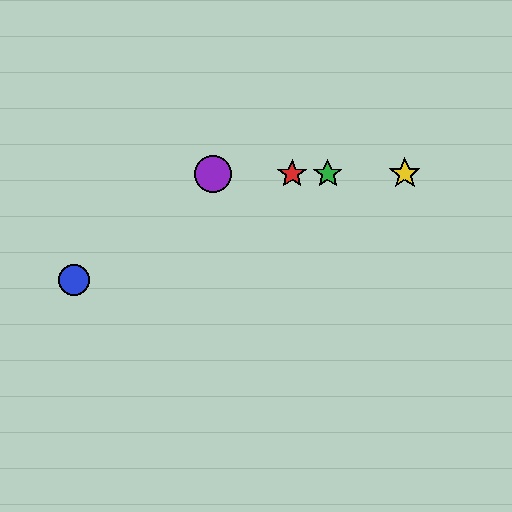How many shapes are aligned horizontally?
4 shapes (the red star, the green star, the yellow star, the purple circle) are aligned horizontally.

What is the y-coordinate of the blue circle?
The blue circle is at y≈280.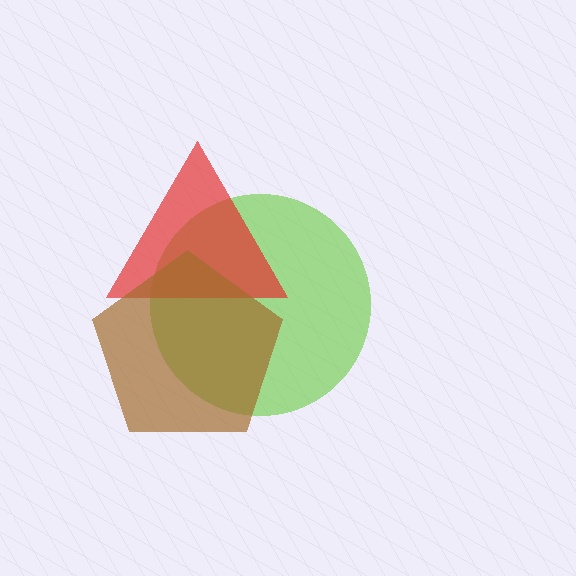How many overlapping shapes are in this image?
There are 3 overlapping shapes in the image.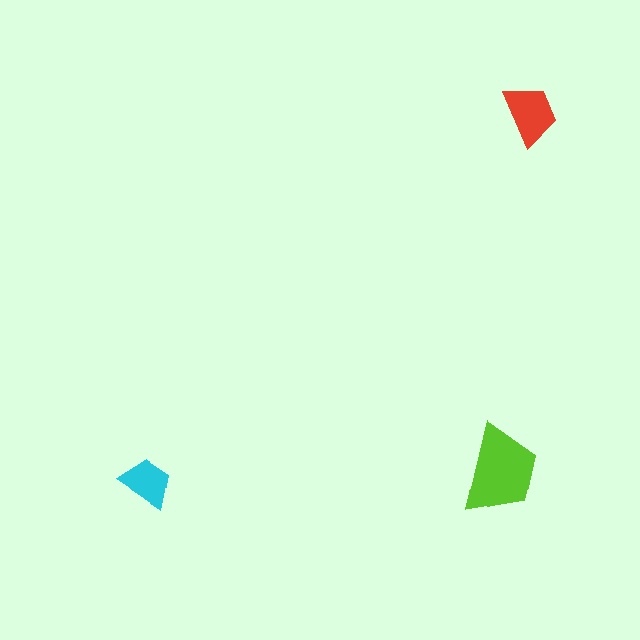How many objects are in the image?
There are 3 objects in the image.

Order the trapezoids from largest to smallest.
the lime one, the red one, the cyan one.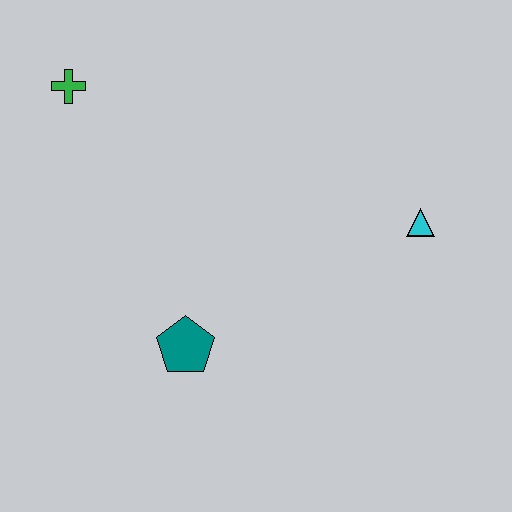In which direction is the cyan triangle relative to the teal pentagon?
The cyan triangle is to the right of the teal pentagon.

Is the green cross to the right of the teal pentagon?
No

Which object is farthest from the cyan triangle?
The green cross is farthest from the cyan triangle.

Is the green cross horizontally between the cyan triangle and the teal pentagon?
No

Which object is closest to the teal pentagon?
The cyan triangle is closest to the teal pentagon.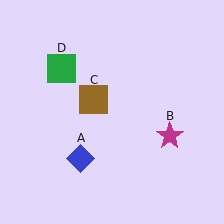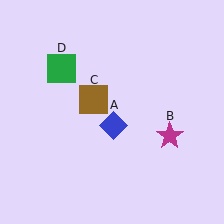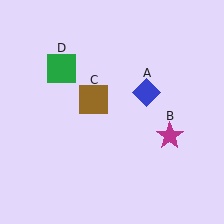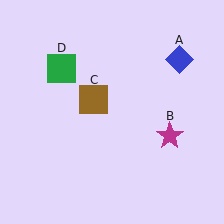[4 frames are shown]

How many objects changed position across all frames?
1 object changed position: blue diamond (object A).